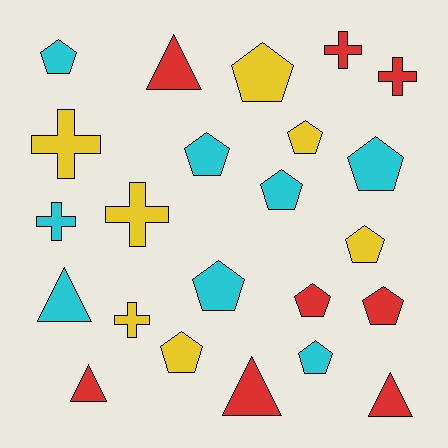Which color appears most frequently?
Red, with 8 objects.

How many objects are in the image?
There are 23 objects.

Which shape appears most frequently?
Pentagon, with 12 objects.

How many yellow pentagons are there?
There are 4 yellow pentagons.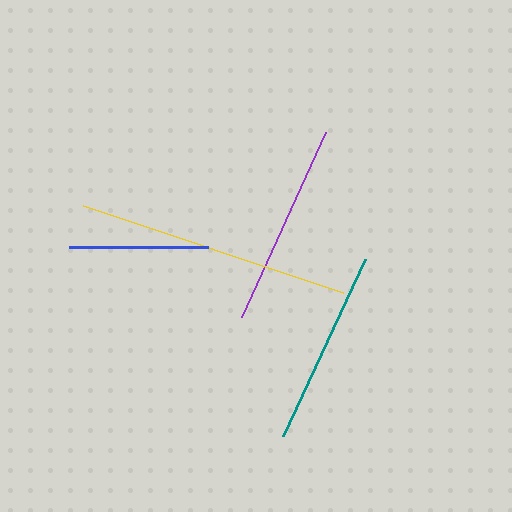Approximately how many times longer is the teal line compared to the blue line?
The teal line is approximately 1.4 times the length of the blue line.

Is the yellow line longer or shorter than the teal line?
The yellow line is longer than the teal line.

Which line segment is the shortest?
The blue line is the shortest at approximately 139 pixels.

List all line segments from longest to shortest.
From longest to shortest: yellow, purple, teal, blue.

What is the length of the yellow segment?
The yellow segment is approximately 274 pixels long.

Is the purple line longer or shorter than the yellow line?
The yellow line is longer than the purple line.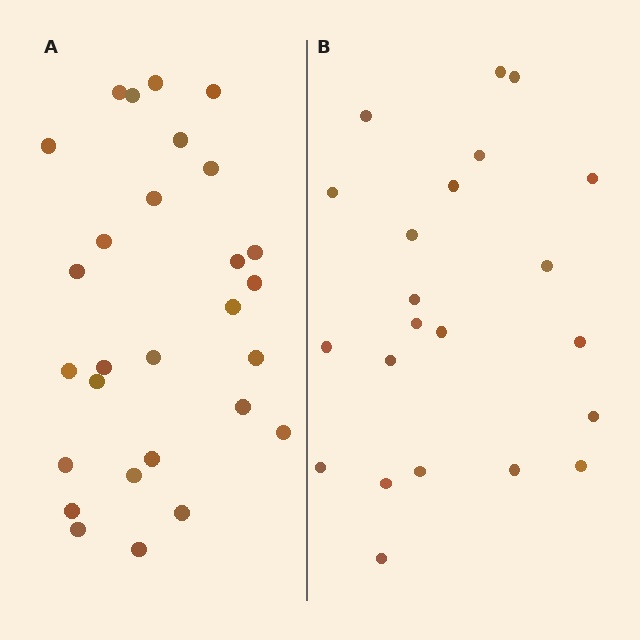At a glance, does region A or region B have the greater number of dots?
Region A (the left region) has more dots.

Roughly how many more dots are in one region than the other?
Region A has about 6 more dots than region B.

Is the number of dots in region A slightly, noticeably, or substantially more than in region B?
Region A has noticeably more, but not dramatically so. The ratio is roughly 1.3 to 1.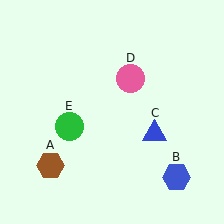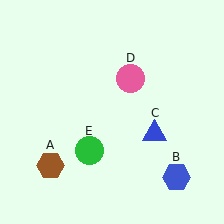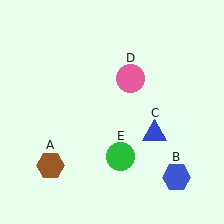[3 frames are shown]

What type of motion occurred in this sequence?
The green circle (object E) rotated counterclockwise around the center of the scene.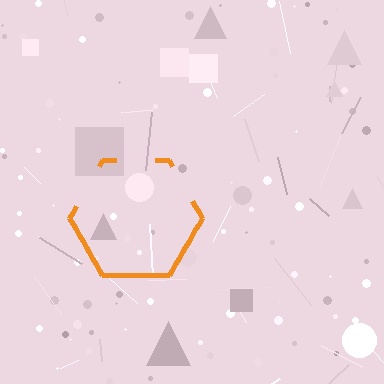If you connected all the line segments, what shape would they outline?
They would outline a hexagon.